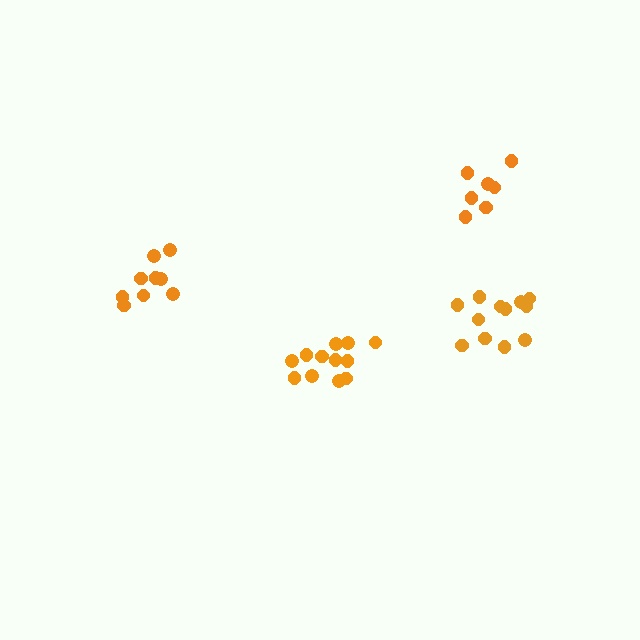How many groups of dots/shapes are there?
There are 4 groups.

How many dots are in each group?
Group 1: 12 dots, Group 2: 9 dots, Group 3: 7 dots, Group 4: 12 dots (40 total).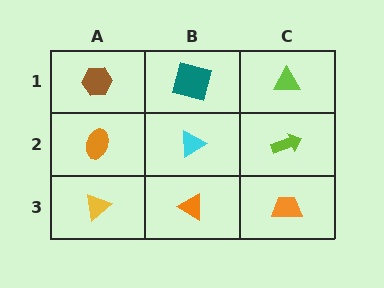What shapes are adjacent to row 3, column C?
A lime arrow (row 2, column C), an orange triangle (row 3, column B).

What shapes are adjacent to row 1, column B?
A cyan triangle (row 2, column B), a brown hexagon (row 1, column A), a lime triangle (row 1, column C).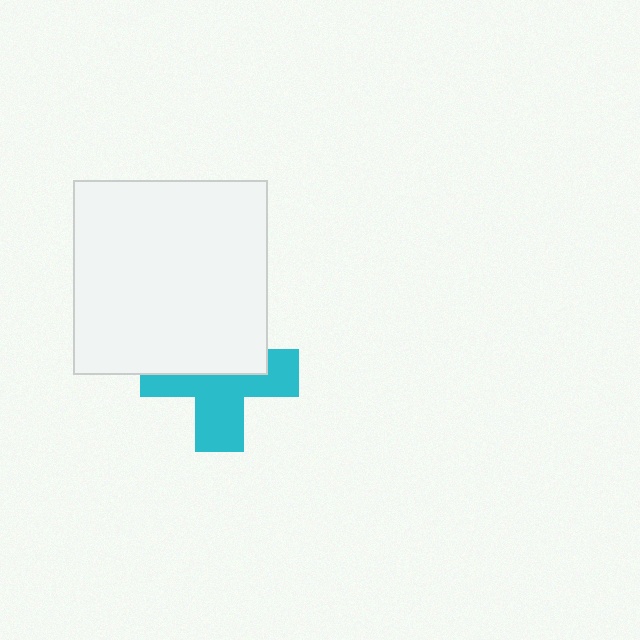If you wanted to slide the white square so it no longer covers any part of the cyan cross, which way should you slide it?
Slide it up — that is the most direct way to separate the two shapes.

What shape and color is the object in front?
The object in front is a white square.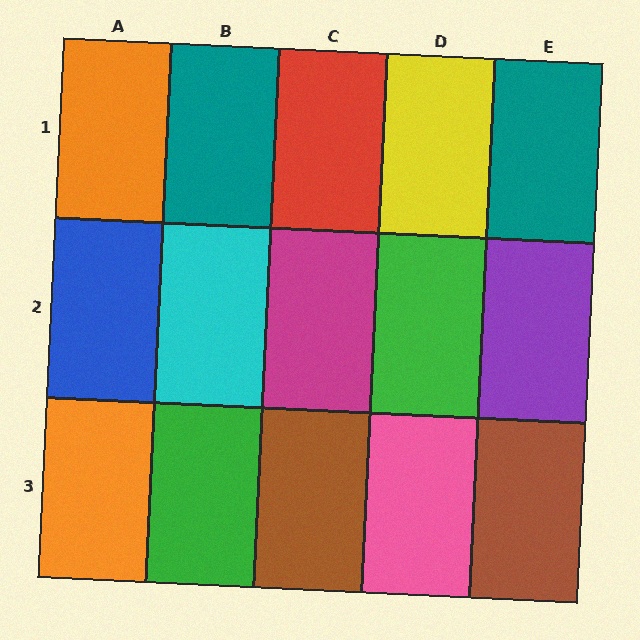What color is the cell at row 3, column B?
Green.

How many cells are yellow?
1 cell is yellow.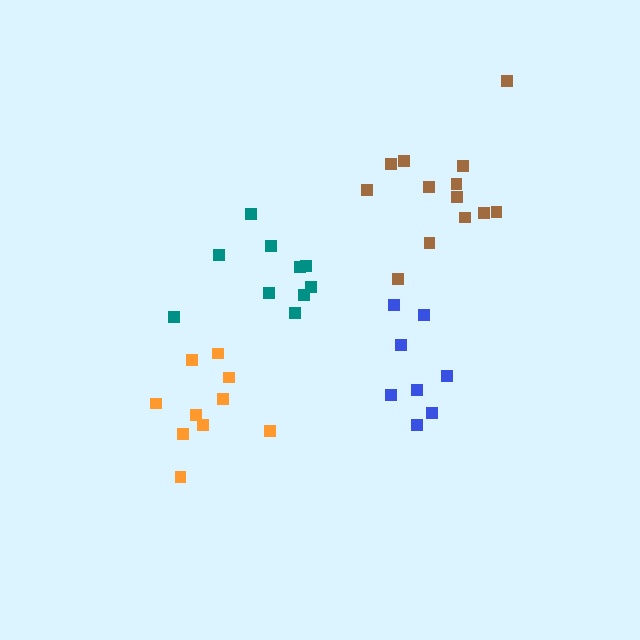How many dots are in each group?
Group 1: 13 dots, Group 2: 10 dots, Group 3: 8 dots, Group 4: 10 dots (41 total).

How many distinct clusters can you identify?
There are 4 distinct clusters.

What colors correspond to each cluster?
The clusters are colored: brown, teal, blue, orange.